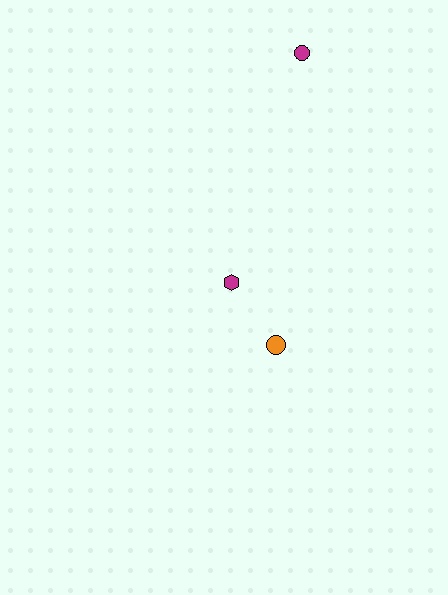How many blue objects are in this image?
There are no blue objects.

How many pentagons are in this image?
There are no pentagons.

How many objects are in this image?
There are 3 objects.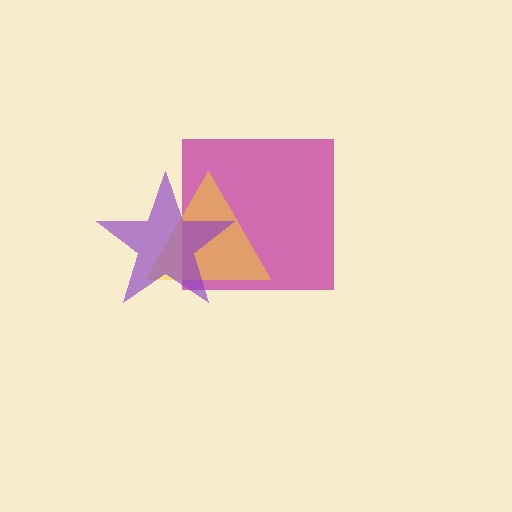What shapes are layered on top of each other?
The layered shapes are: a magenta square, a yellow triangle, a purple star.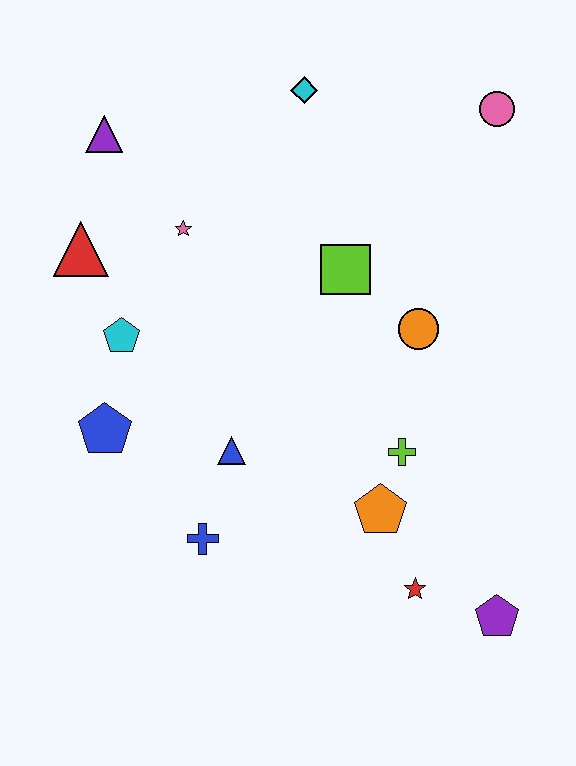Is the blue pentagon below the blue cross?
No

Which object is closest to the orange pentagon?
The lime cross is closest to the orange pentagon.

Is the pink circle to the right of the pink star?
Yes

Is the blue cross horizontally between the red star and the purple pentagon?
No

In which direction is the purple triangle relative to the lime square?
The purple triangle is to the left of the lime square.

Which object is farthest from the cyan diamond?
The purple pentagon is farthest from the cyan diamond.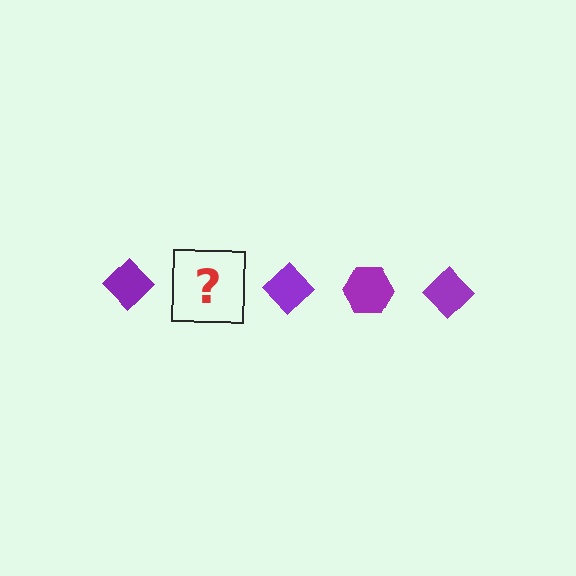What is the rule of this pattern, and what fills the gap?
The rule is that the pattern cycles through diamond, hexagon shapes in purple. The gap should be filled with a purple hexagon.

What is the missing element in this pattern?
The missing element is a purple hexagon.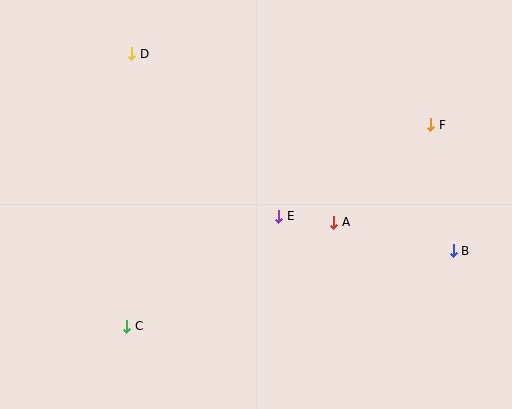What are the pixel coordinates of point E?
Point E is at (279, 216).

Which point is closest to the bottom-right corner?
Point B is closest to the bottom-right corner.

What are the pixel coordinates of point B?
Point B is at (453, 251).